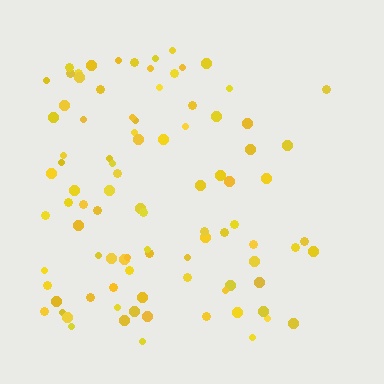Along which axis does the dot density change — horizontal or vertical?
Horizontal.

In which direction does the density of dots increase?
From right to left, with the left side densest.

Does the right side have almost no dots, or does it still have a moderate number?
Still a moderate number, just noticeably fewer than the left.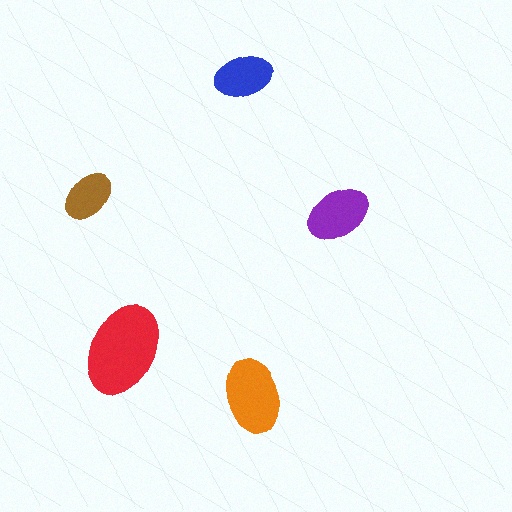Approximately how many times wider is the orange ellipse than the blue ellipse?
About 1.5 times wider.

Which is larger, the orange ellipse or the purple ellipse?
The orange one.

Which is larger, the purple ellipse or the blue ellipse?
The purple one.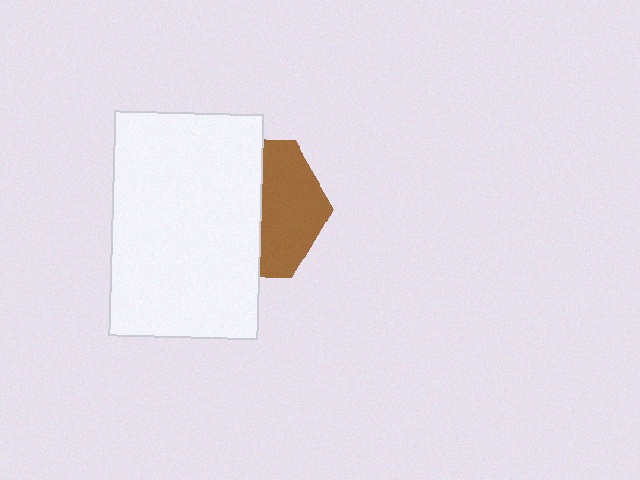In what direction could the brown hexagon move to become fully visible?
The brown hexagon could move right. That would shift it out from behind the white rectangle entirely.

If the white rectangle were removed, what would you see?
You would see the complete brown hexagon.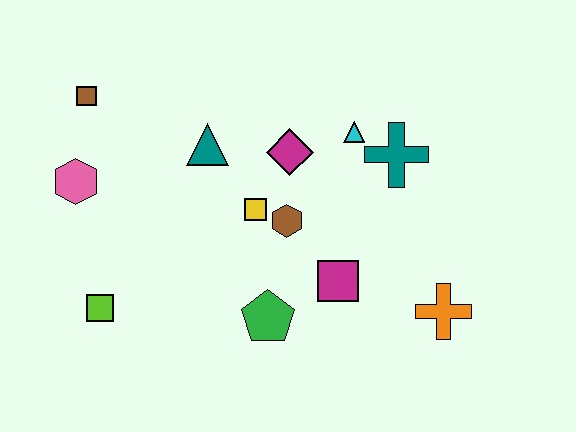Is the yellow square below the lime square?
No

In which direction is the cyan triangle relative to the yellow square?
The cyan triangle is to the right of the yellow square.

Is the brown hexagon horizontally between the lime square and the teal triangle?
No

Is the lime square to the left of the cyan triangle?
Yes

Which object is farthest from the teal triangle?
The orange cross is farthest from the teal triangle.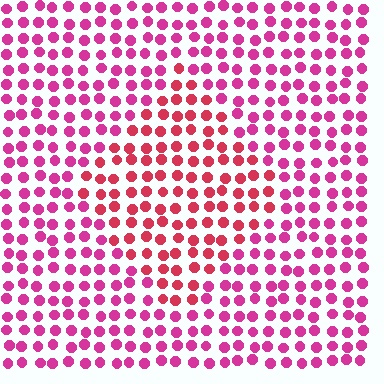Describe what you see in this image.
The image is filled with small magenta elements in a uniform arrangement. A diamond-shaped region is visible where the elements are tinted to a slightly different hue, forming a subtle color boundary.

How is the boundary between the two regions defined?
The boundary is defined purely by a slight shift in hue (about 27 degrees). Spacing, size, and orientation are identical on both sides.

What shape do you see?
I see a diamond.